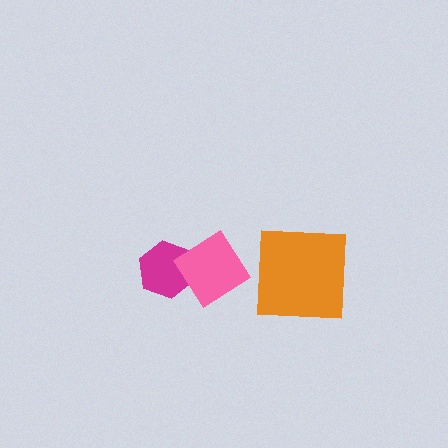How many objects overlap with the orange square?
0 objects overlap with the orange square.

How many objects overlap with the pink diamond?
1 object overlaps with the pink diamond.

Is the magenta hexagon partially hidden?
Yes, it is partially covered by another shape.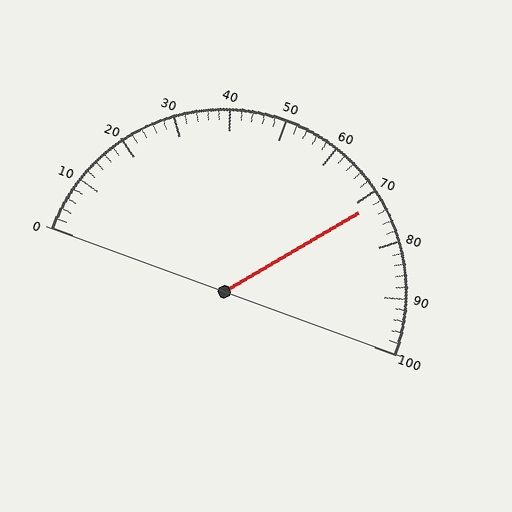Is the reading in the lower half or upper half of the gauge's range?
The reading is in the upper half of the range (0 to 100).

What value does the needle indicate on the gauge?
The needle indicates approximately 72.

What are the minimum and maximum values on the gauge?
The gauge ranges from 0 to 100.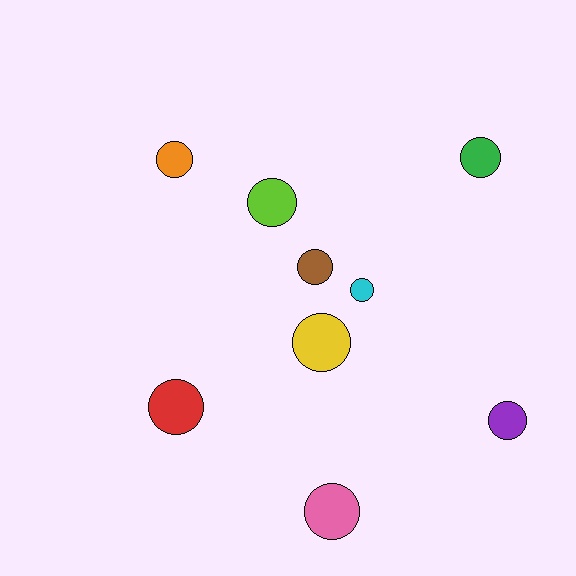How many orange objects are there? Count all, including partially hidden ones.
There is 1 orange object.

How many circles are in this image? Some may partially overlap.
There are 9 circles.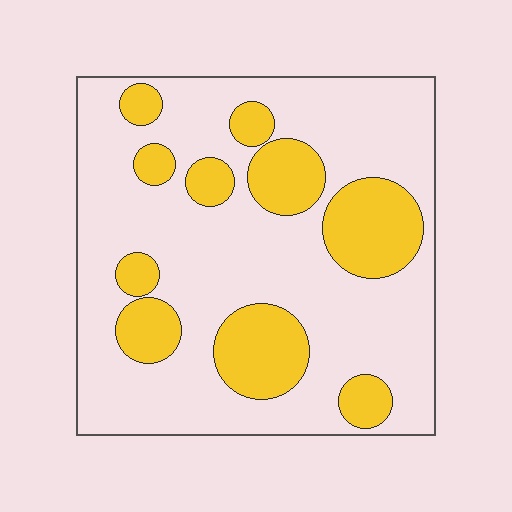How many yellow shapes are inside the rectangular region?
10.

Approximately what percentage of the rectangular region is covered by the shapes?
Approximately 25%.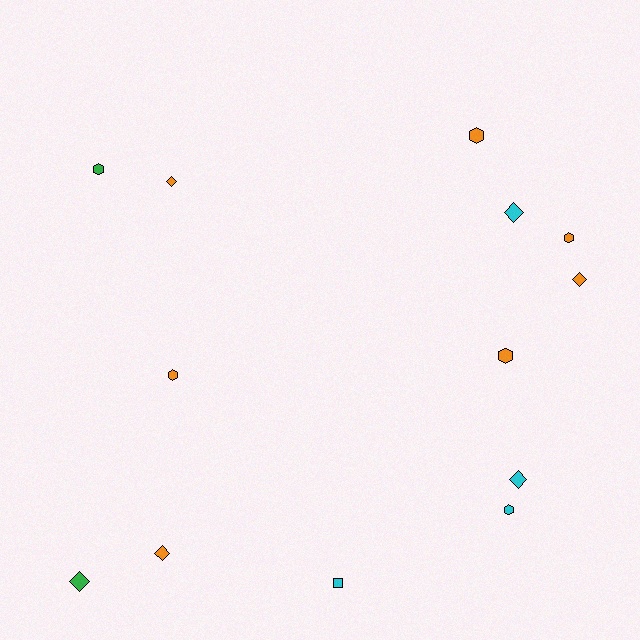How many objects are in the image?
There are 13 objects.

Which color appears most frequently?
Orange, with 7 objects.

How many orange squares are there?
There are no orange squares.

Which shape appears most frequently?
Hexagon, with 6 objects.